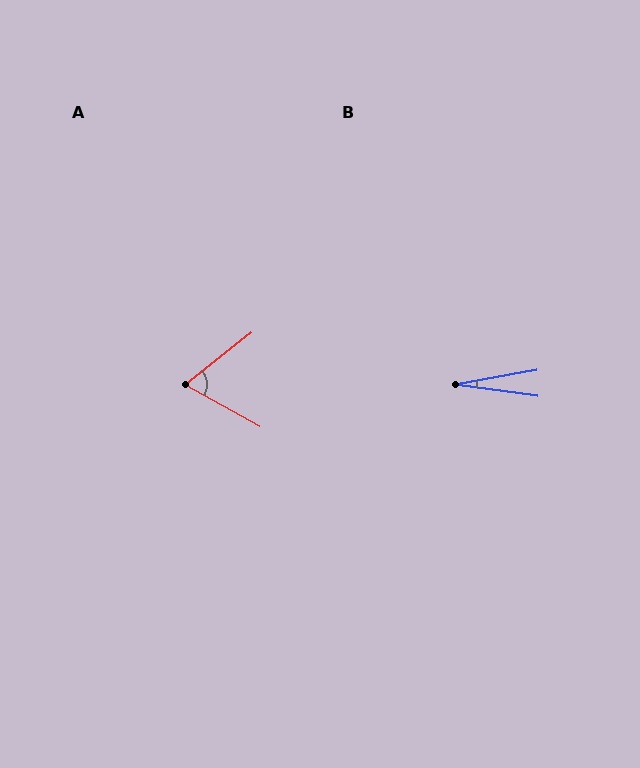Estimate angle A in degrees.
Approximately 67 degrees.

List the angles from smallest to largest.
B (18°), A (67°).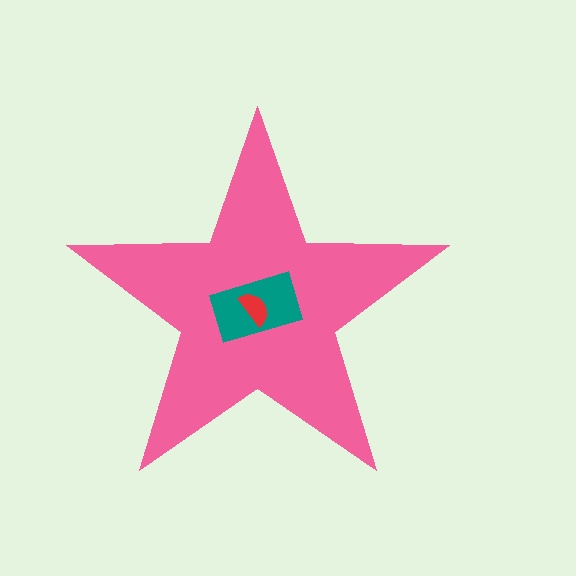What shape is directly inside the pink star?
The teal rectangle.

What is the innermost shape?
The red semicircle.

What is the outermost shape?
The pink star.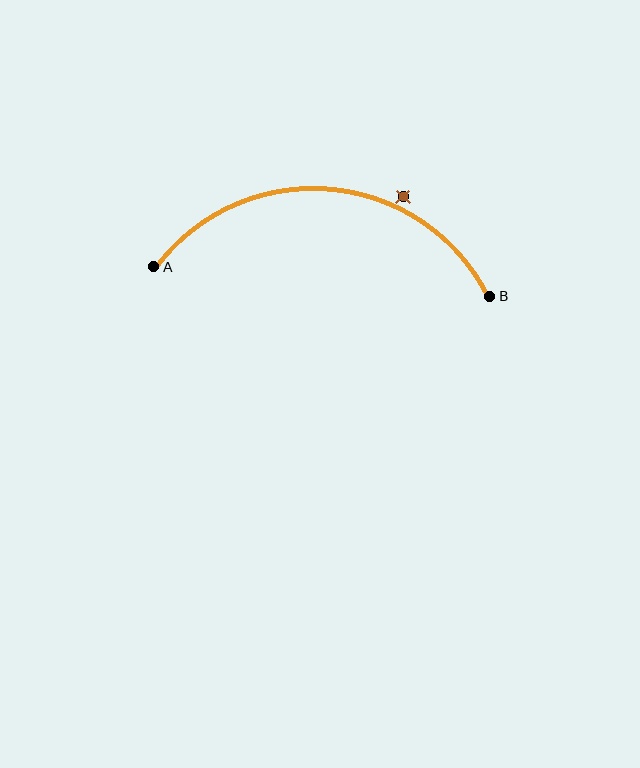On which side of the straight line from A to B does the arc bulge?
The arc bulges above the straight line connecting A and B.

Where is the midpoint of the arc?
The arc midpoint is the point on the curve farthest from the straight line joining A and B. It sits above that line.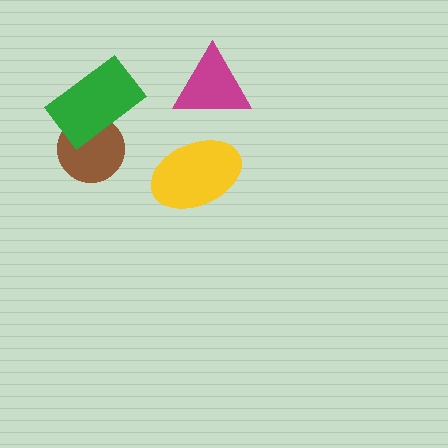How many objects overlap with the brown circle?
1 object overlaps with the brown circle.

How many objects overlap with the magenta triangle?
0 objects overlap with the magenta triangle.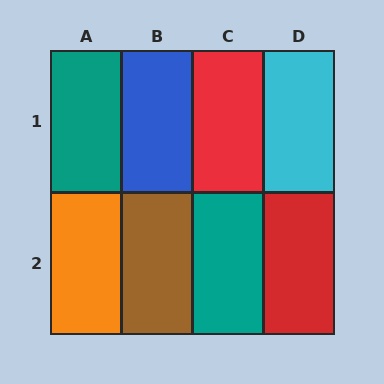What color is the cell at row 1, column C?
Red.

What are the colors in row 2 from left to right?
Orange, brown, teal, red.